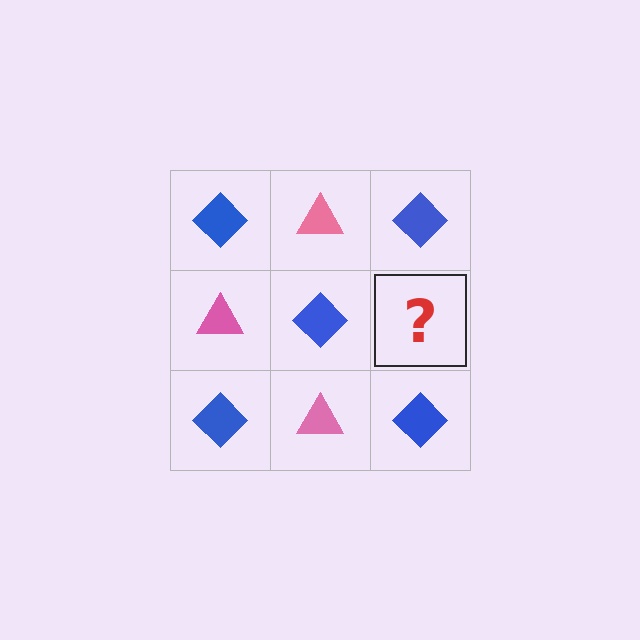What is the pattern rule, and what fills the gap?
The rule is that it alternates blue diamond and pink triangle in a checkerboard pattern. The gap should be filled with a pink triangle.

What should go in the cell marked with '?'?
The missing cell should contain a pink triangle.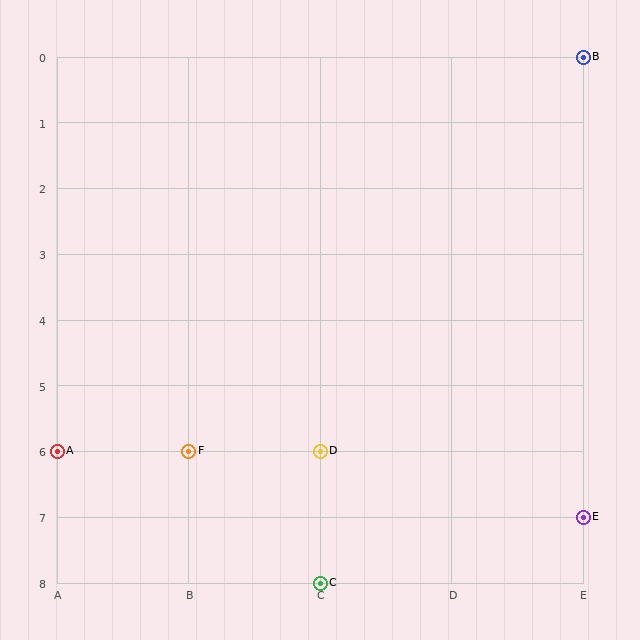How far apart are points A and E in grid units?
Points A and E are 4 columns and 1 row apart (about 4.1 grid units diagonally).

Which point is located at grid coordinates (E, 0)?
Point B is at (E, 0).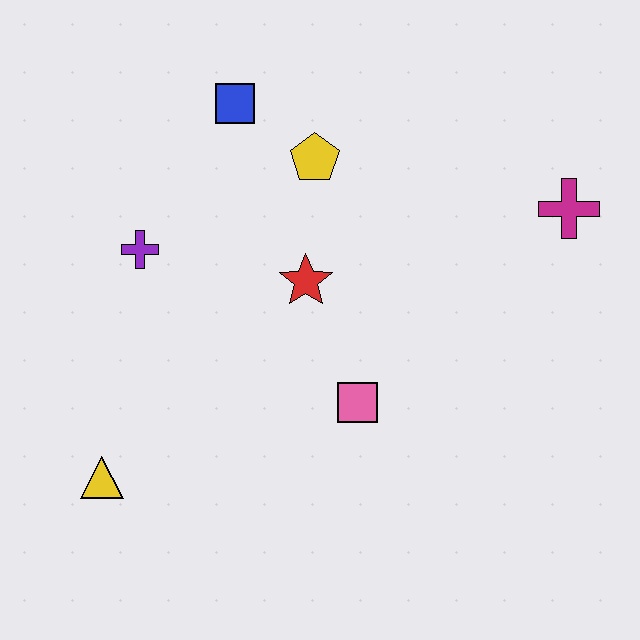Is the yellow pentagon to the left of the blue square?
No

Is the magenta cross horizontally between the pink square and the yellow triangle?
No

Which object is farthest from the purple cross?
The magenta cross is farthest from the purple cross.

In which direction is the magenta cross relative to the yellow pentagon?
The magenta cross is to the right of the yellow pentagon.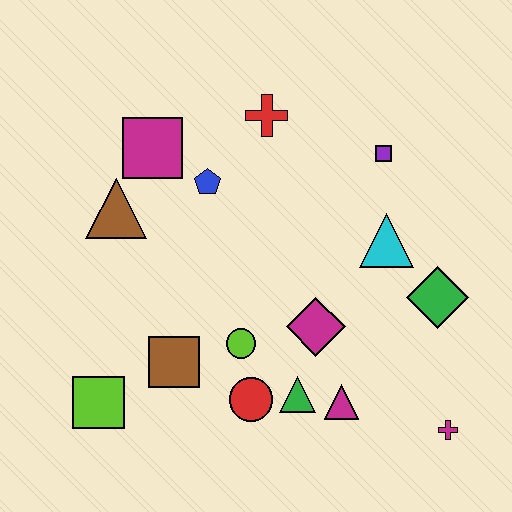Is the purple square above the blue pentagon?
Yes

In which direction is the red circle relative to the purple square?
The red circle is below the purple square.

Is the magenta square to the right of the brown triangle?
Yes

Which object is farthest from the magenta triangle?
The magenta square is farthest from the magenta triangle.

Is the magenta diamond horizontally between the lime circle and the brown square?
No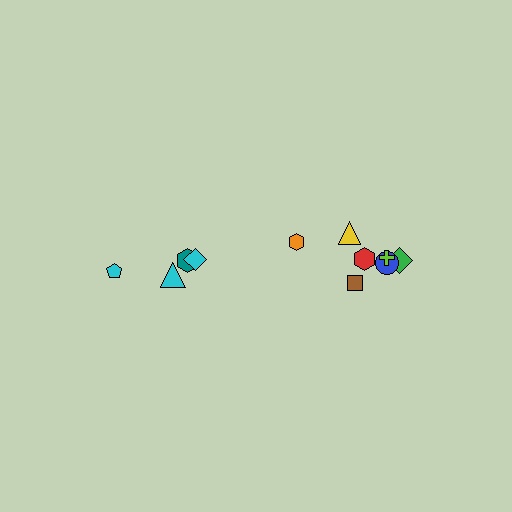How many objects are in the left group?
There are 4 objects.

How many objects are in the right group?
There are 7 objects.